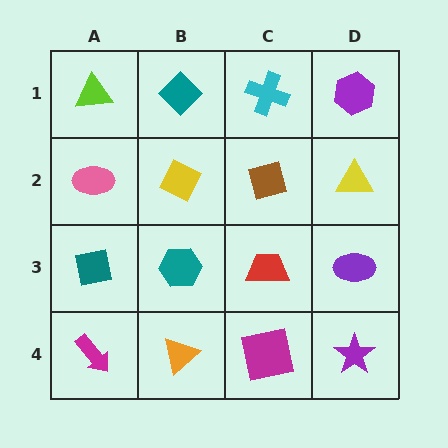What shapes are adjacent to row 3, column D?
A yellow triangle (row 2, column D), a purple star (row 4, column D), a red trapezoid (row 3, column C).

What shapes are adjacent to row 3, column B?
A yellow diamond (row 2, column B), an orange triangle (row 4, column B), a teal square (row 3, column A), a red trapezoid (row 3, column C).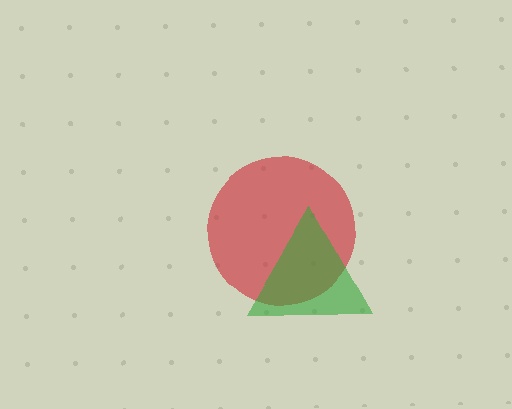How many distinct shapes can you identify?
There are 2 distinct shapes: a red circle, a green triangle.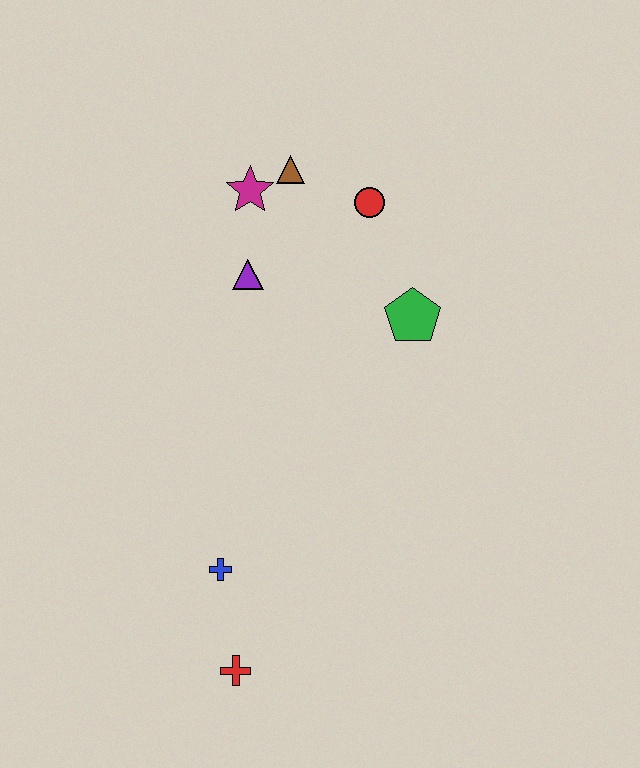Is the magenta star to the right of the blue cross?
Yes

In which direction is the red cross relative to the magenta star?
The red cross is below the magenta star.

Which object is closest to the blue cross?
The red cross is closest to the blue cross.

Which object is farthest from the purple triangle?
The red cross is farthest from the purple triangle.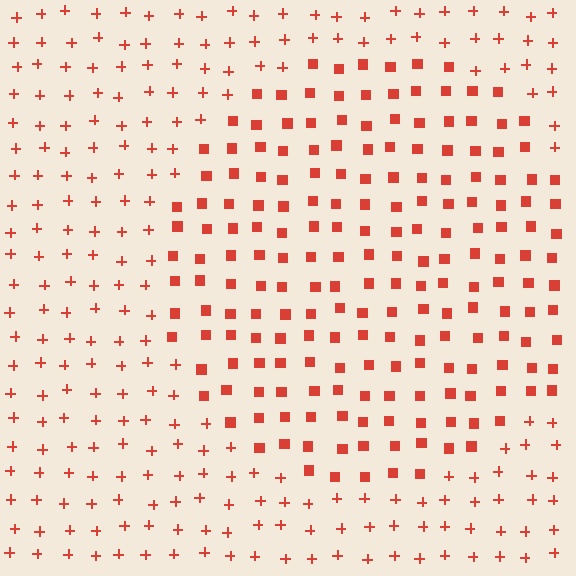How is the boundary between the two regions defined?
The boundary is defined by a change in element shape: squares inside vs. plus signs outside. All elements share the same color and spacing.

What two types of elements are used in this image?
The image uses squares inside the circle region and plus signs outside it.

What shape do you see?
I see a circle.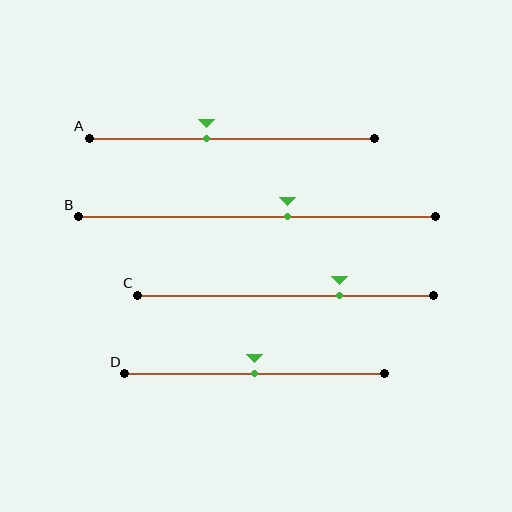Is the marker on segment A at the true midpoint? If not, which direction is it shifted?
No, the marker on segment A is shifted to the left by about 9% of the segment length.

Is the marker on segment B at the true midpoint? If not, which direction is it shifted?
No, the marker on segment B is shifted to the right by about 8% of the segment length.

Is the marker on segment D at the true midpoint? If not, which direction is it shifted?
Yes, the marker on segment D is at the true midpoint.